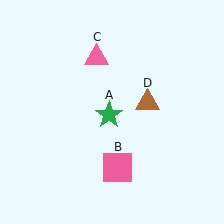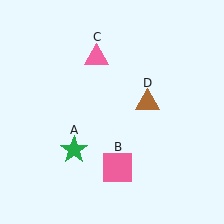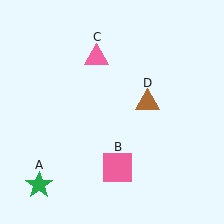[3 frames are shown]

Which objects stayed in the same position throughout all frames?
Pink square (object B) and pink triangle (object C) and brown triangle (object D) remained stationary.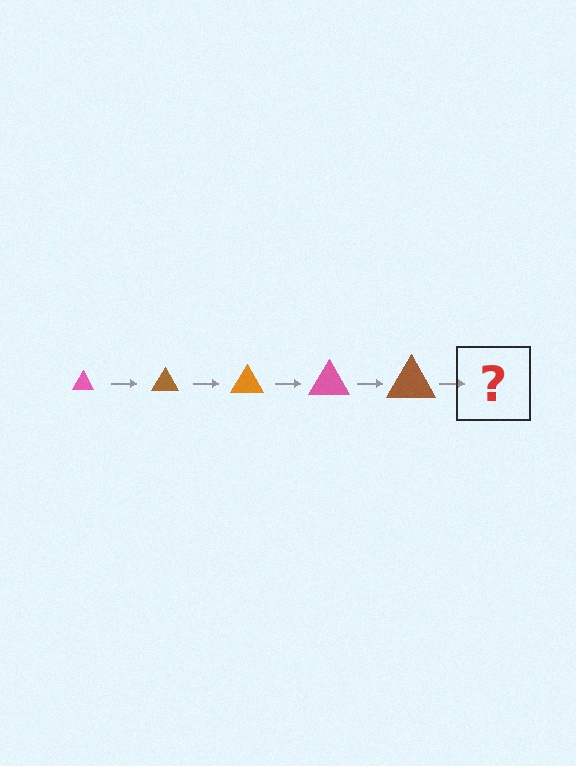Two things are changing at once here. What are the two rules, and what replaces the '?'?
The two rules are that the triangle grows larger each step and the color cycles through pink, brown, and orange. The '?' should be an orange triangle, larger than the previous one.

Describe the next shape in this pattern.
It should be an orange triangle, larger than the previous one.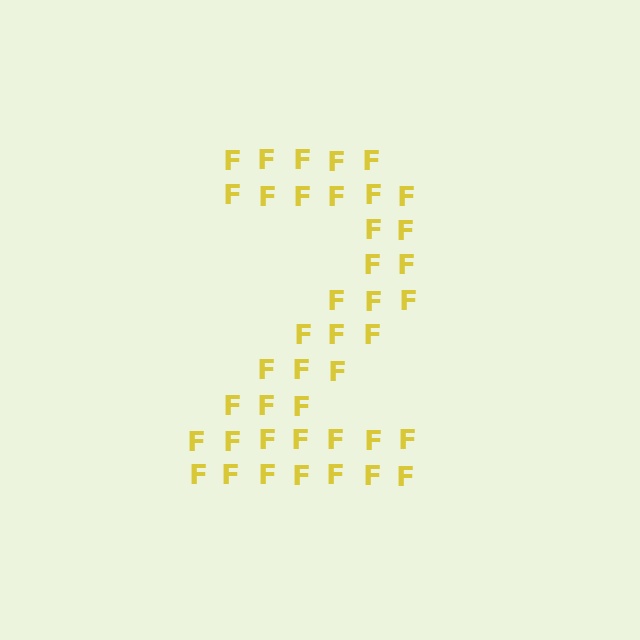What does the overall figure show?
The overall figure shows the digit 2.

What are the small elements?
The small elements are letter F's.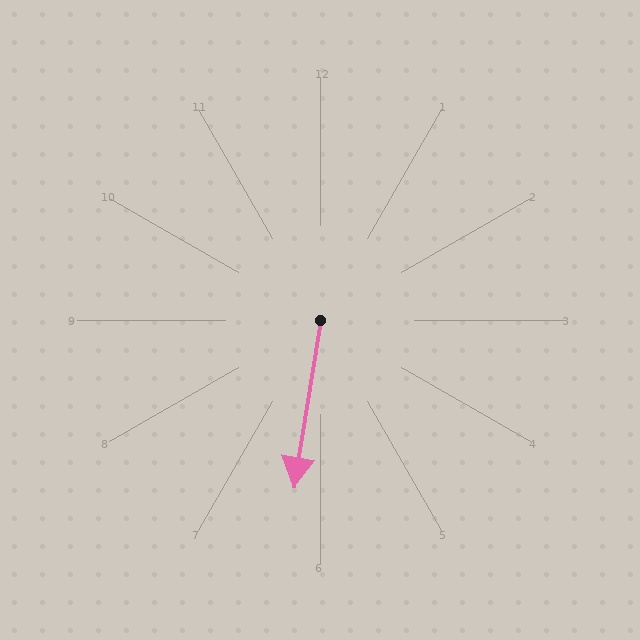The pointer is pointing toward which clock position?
Roughly 6 o'clock.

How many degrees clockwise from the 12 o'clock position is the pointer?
Approximately 189 degrees.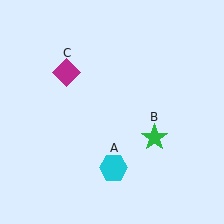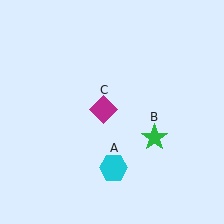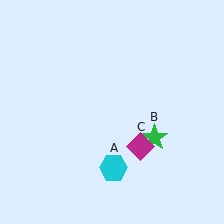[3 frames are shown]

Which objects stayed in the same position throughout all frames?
Cyan hexagon (object A) and green star (object B) remained stationary.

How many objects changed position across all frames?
1 object changed position: magenta diamond (object C).